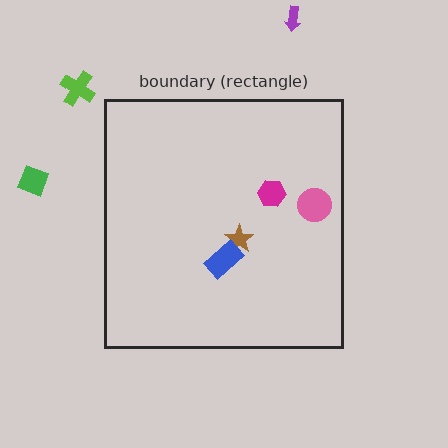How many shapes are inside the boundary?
4 inside, 3 outside.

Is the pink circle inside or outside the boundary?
Inside.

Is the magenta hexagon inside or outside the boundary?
Inside.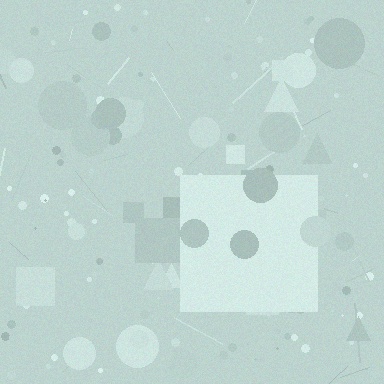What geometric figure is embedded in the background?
A square is embedded in the background.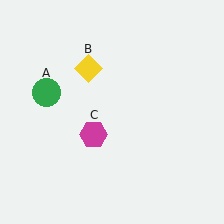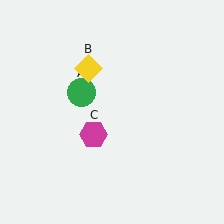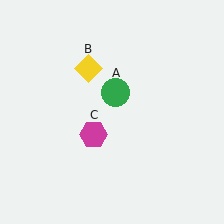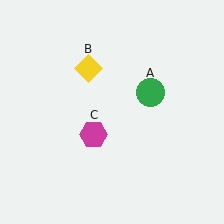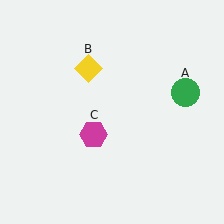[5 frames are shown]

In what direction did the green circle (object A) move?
The green circle (object A) moved right.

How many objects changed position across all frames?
1 object changed position: green circle (object A).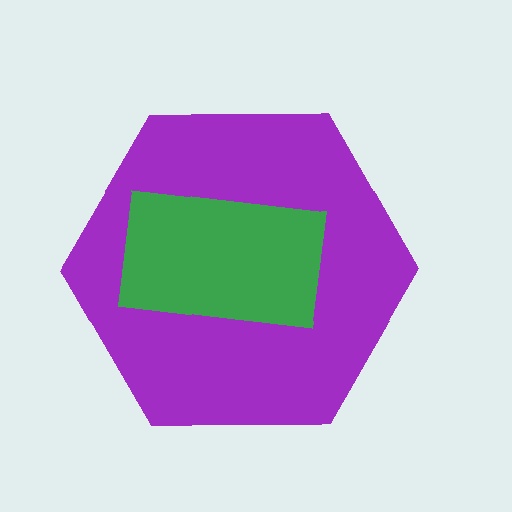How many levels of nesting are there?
2.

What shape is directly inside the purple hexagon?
The green rectangle.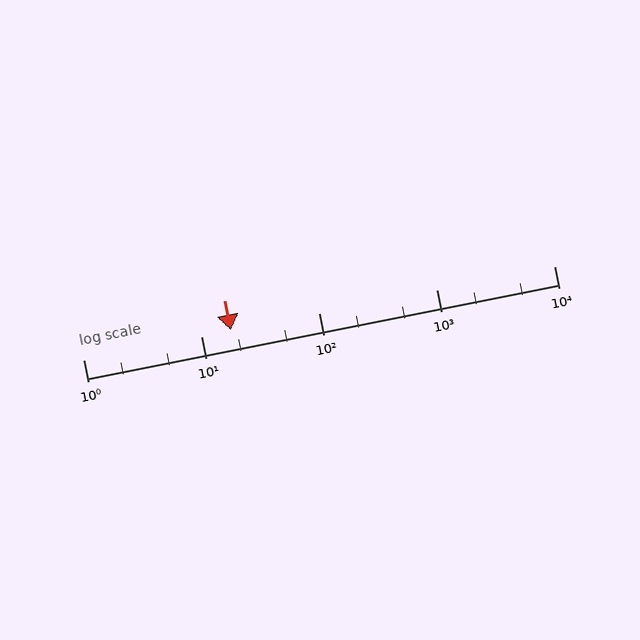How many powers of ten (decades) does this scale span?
The scale spans 4 decades, from 1 to 10000.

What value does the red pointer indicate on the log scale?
The pointer indicates approximately 18.